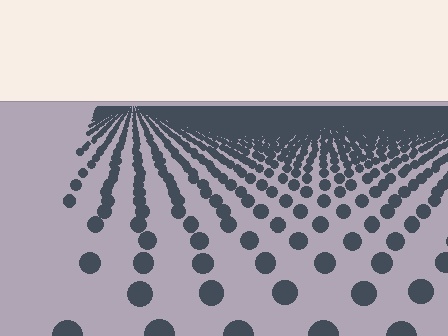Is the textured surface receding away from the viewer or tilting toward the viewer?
The surface is receding away from the viewer. Texture elements get smaller and denser toward the top.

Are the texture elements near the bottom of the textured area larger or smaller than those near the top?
Larger. Near the bottom, elements are closer to the viewer and appear at a bigger on-screen size.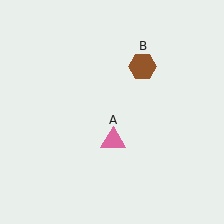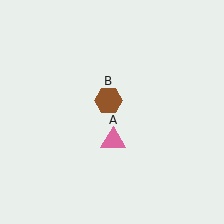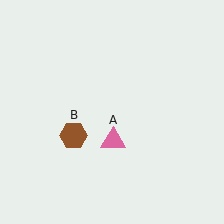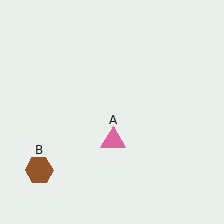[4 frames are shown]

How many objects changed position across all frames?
1 object changed position: brown hexagon (object B).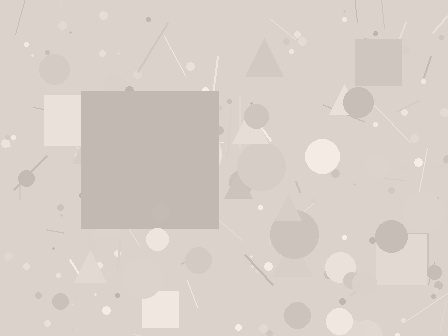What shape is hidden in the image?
A square is hidden in the image.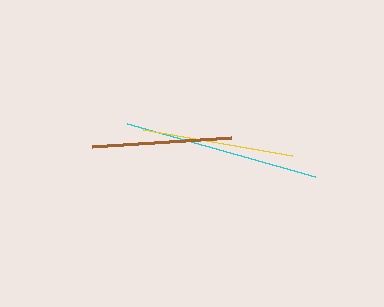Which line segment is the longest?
The cyan line is the longest at approximately 196 pixels.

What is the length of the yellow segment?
The yellow segment is approximately 152 pixels long.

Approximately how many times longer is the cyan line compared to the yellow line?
The cyan line is approximately 1.3 times the length of the yellow line.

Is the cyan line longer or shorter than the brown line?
The cyan line is longer than the brown line.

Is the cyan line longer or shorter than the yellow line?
The cyan line is longer than the yellow line.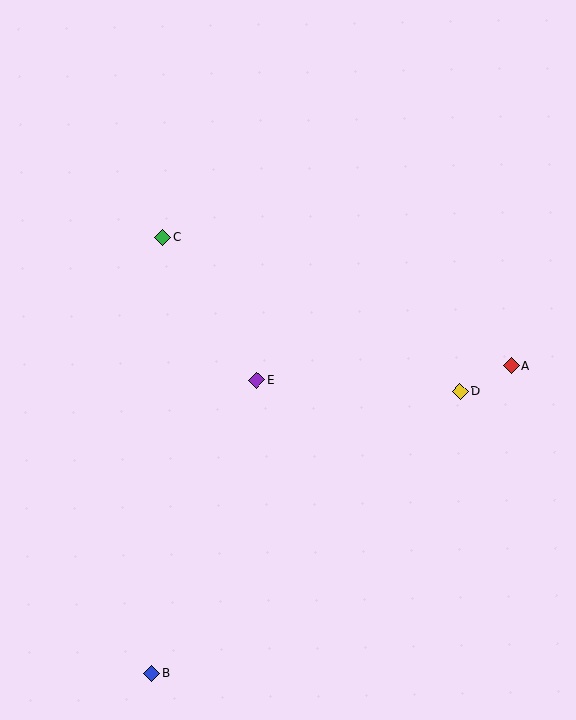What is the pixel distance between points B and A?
The distance between B and A is 473 pixels.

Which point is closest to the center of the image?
Point E at (257, 380) is closest to the center.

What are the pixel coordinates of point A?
Point A is at (511, 366).